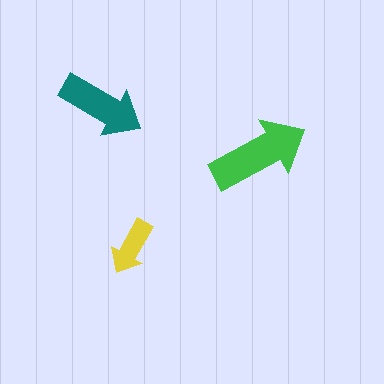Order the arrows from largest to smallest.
the green one, the teal one, the yellow one.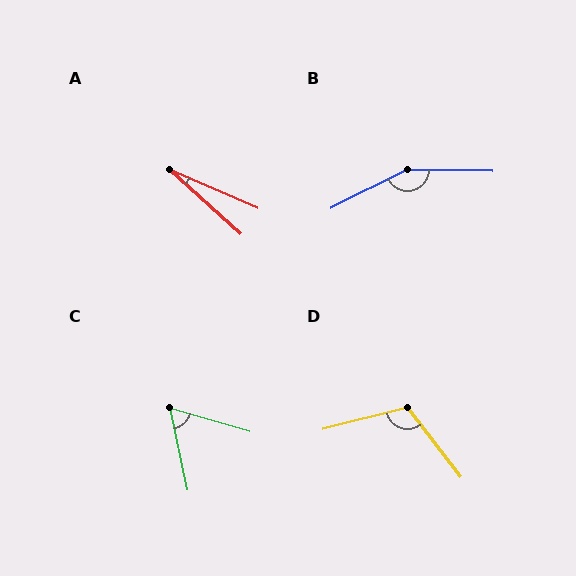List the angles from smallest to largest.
A (19°), C (62°), D (113°), B (152°).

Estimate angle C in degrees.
Approximately 62 degrees.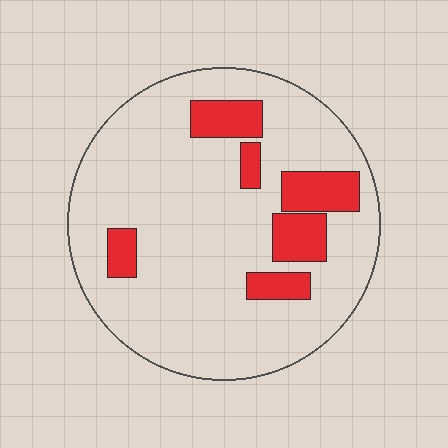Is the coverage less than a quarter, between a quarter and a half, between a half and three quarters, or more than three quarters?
Less than a quarter.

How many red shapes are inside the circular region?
6.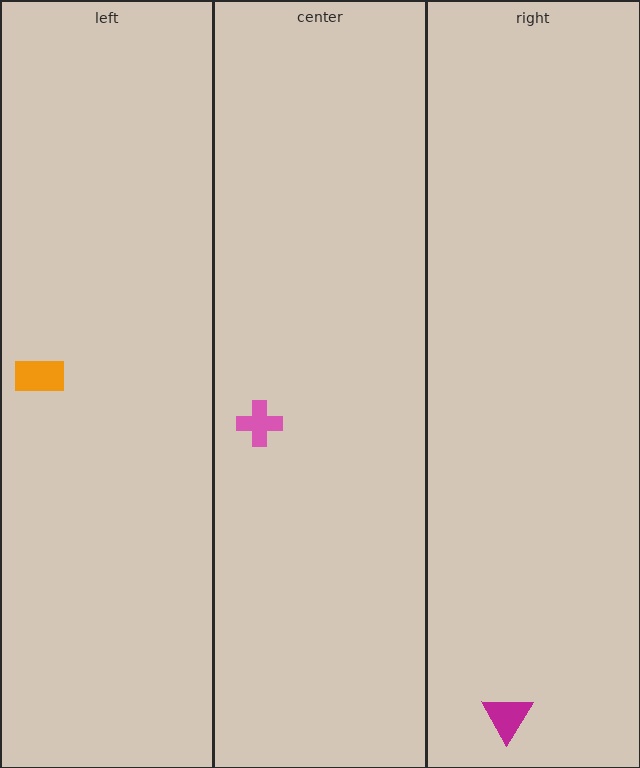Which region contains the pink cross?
The center region.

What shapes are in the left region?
The orange rectangle.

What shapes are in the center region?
The pink cross.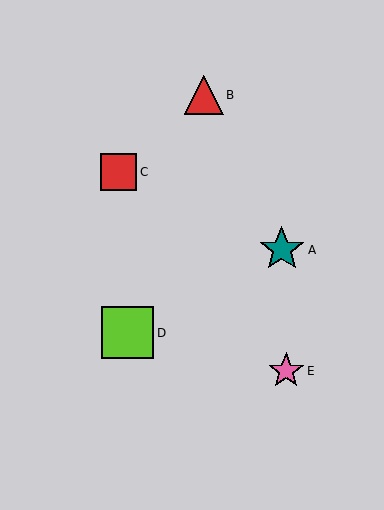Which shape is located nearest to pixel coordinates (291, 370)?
The pink star (labeled E) at (286, 371) is nearest to that location.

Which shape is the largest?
The lime square (labeled D) is the largest.